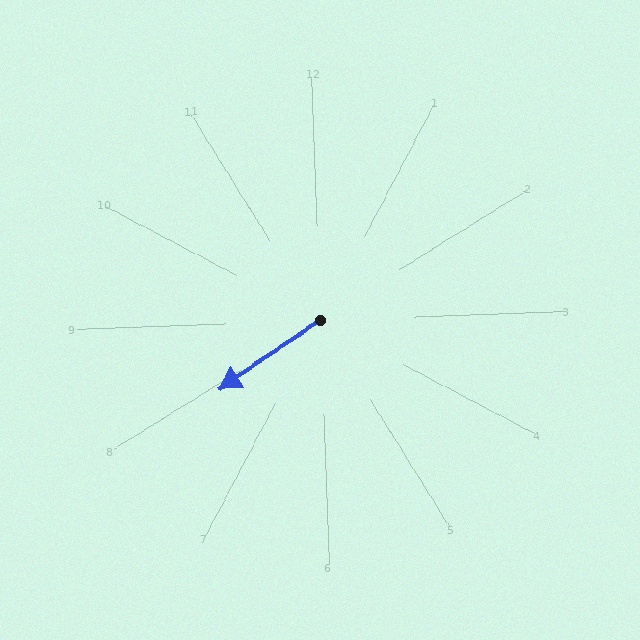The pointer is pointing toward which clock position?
Roughly 8 o'clock.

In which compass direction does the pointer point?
Southwest.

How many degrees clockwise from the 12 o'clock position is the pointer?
Approximately 238 degrees.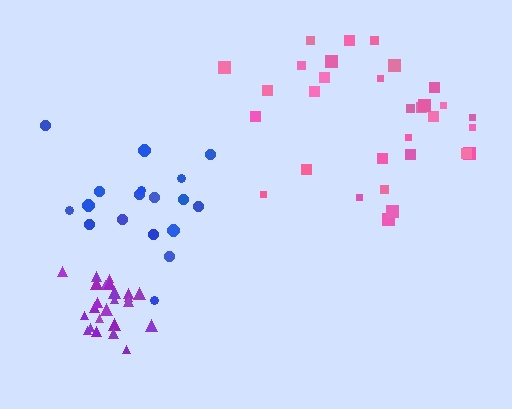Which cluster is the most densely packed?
Purple.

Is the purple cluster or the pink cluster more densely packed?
Purple.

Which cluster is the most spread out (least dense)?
Pink.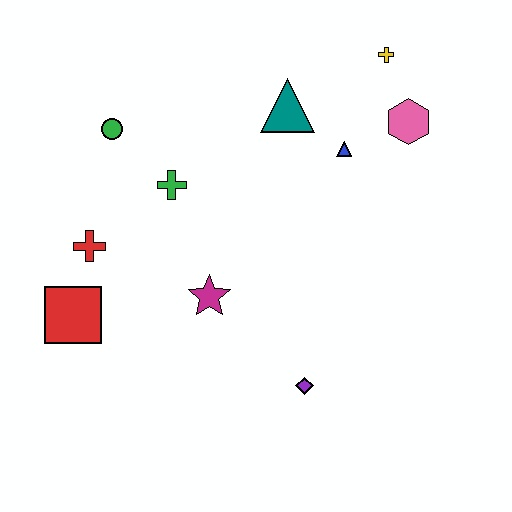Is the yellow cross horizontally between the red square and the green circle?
No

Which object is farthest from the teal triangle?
The red square is farthest from the teal triangle.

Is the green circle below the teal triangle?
Yes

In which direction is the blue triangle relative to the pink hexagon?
The blue triangle is to the left of the pink hexagon.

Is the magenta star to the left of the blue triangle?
Yes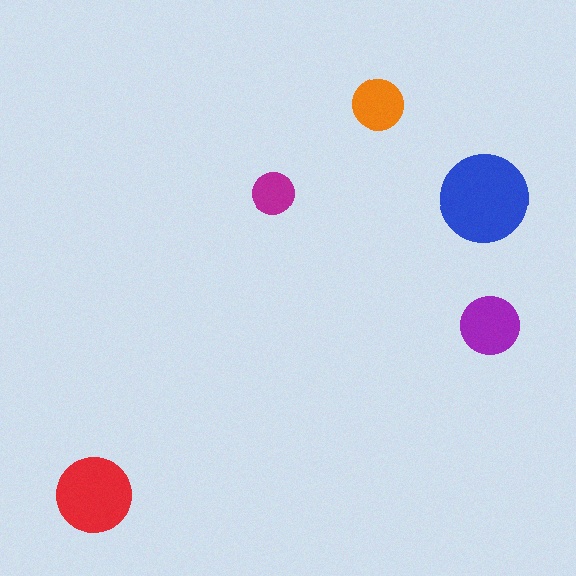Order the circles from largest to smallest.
the blue one, the red one, the purple one, the orange one, the magenta one.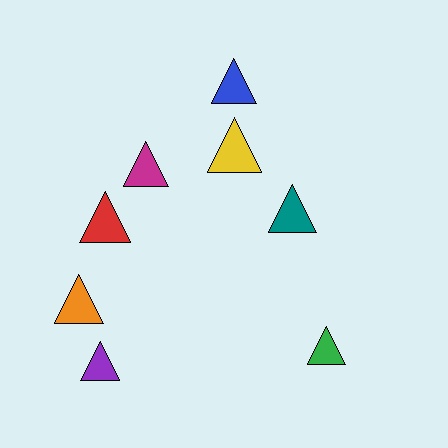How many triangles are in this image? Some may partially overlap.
There are 8 triangles.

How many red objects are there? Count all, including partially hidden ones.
There is 1 red object.